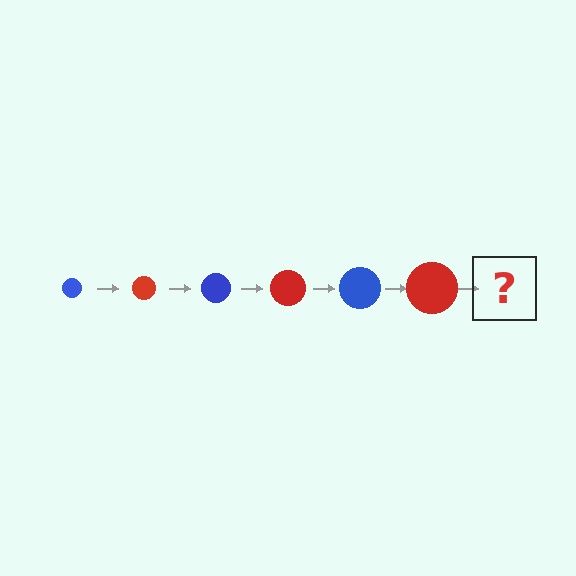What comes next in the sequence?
The next element should be a blue circle, larger than the previous one.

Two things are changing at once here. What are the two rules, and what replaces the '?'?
The two rules are that the circle grows larger each step and the color cycles through blue and red. The '?' should be a blue circle, larger than the previous one.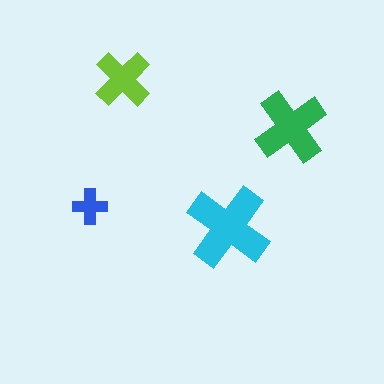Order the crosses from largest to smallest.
the cyan one, the green one, the lime one, the blue one.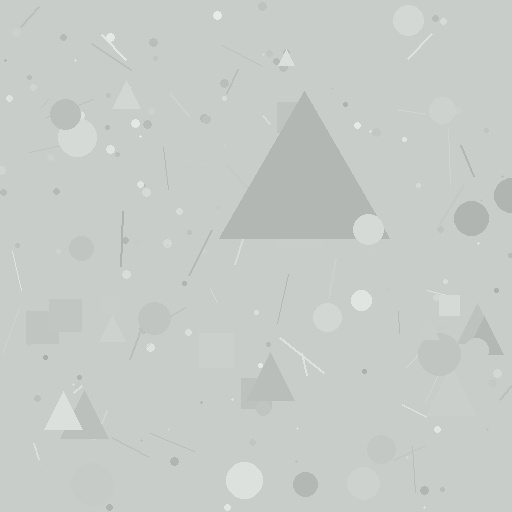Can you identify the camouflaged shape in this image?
The camouflaged shape is a triangle.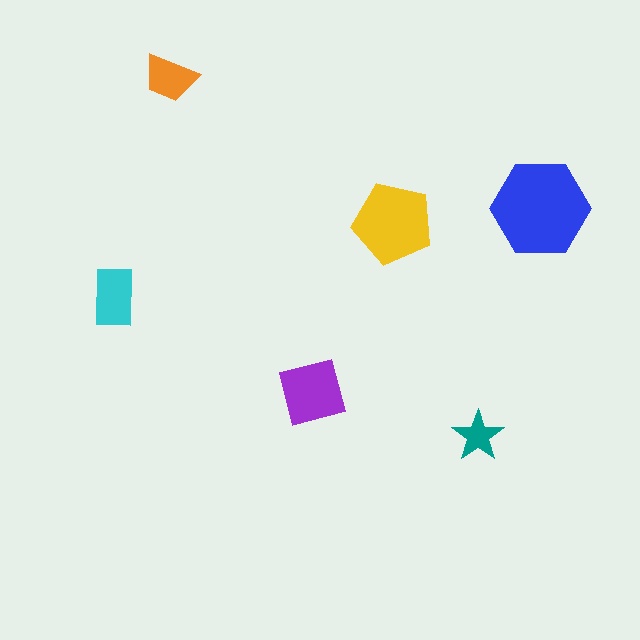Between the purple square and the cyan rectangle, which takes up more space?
The purple square.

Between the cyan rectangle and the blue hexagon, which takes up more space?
The blue hexagon.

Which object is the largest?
The blue hexagon.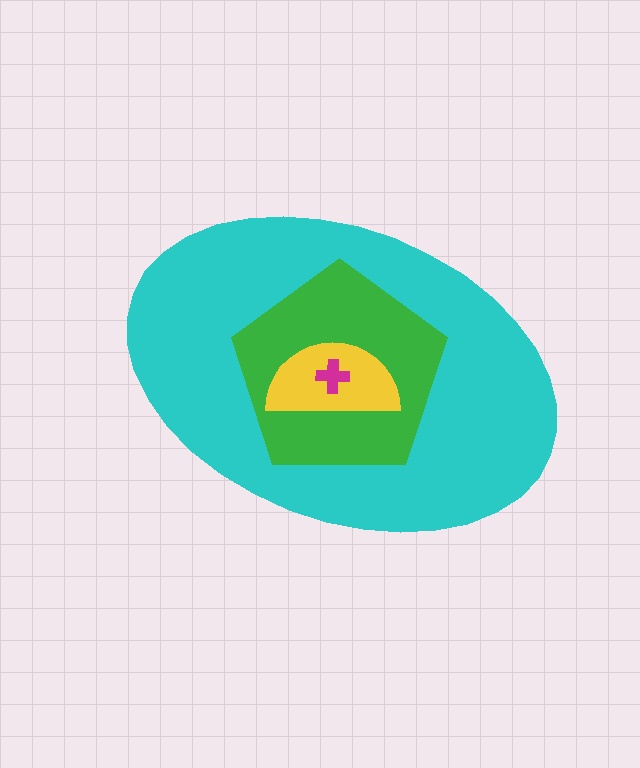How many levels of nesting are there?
4.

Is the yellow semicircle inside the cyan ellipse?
Yes.